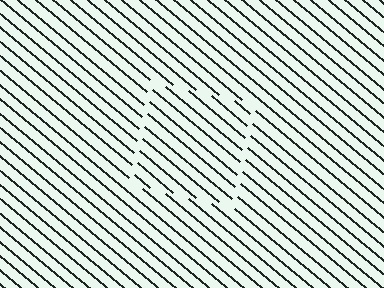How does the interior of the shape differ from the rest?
The interior of the shape contains the same grating, shifted by half a period — the contour is defined by the phase discontinuity where line-ends from the inner and outer gratings abut.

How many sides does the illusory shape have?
4 sides — the line-ends trace a square.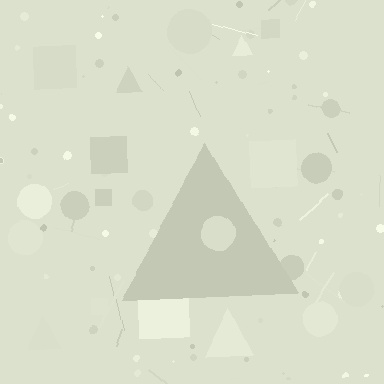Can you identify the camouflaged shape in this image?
The camouflaged shape is a triangle.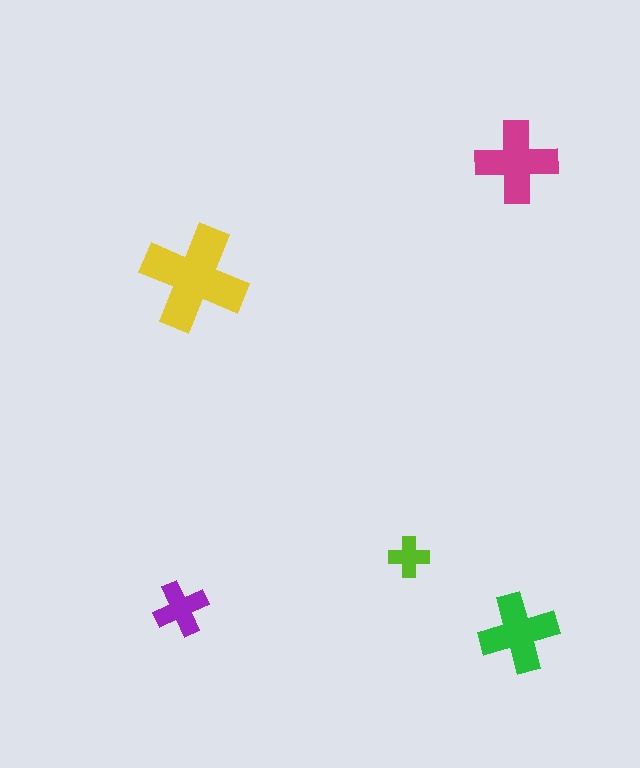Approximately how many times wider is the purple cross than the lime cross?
About 1.5 times wider.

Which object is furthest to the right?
The green cross is rightmost.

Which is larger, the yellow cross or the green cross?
The yellow one.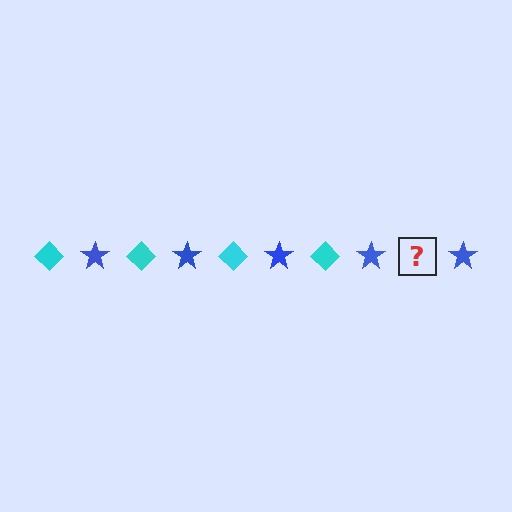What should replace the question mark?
The question mark should be replaced with a cyan diamond.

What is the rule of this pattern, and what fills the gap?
The rule is that the pattern alternates between cyan diamond and blue star. The gap should be filled with a cyan diamond.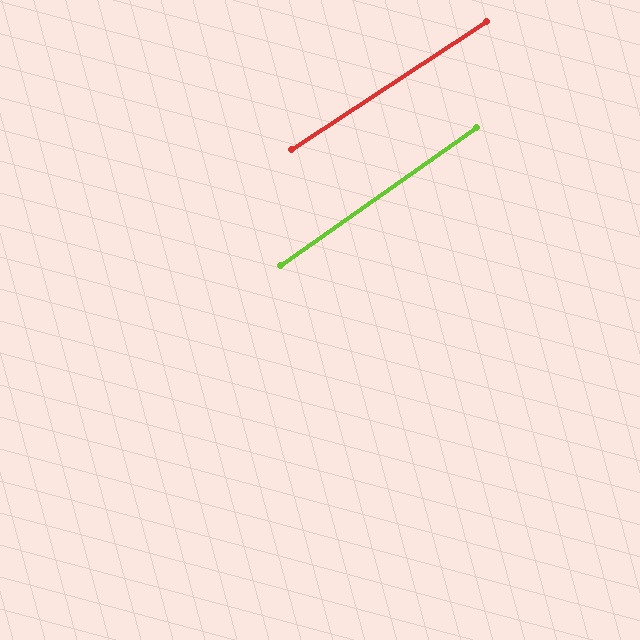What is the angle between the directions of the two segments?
Approximately 2 degrees.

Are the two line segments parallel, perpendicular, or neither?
Parallel — their directions differ by only 1.7°.